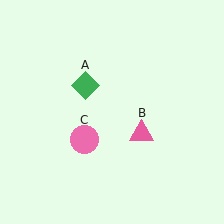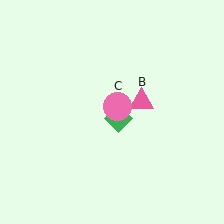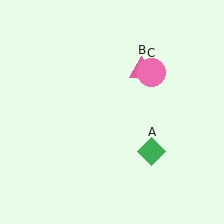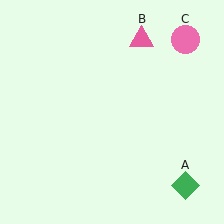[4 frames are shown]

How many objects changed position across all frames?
3 objects changed position: green diamond (object A), pink triangle (object B), pink circle (object C).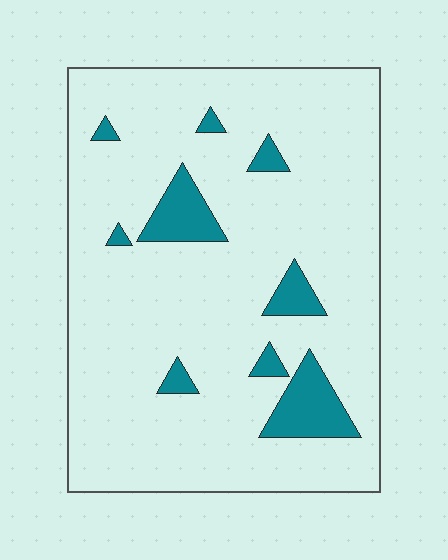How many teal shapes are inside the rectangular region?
9.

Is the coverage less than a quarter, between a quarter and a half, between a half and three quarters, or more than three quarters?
Less than a quarter.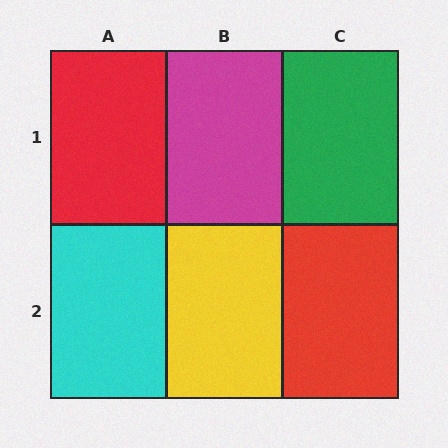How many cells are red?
2 cells are red.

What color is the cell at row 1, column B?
Magenta.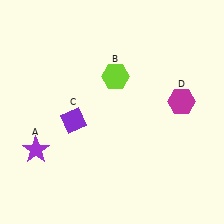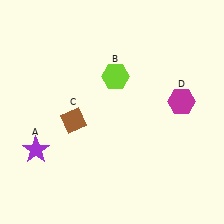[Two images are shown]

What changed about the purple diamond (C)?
In Image 1, C is purple. In Image 2, it changed to brown.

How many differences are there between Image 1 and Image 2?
There is 1 difference between the two images.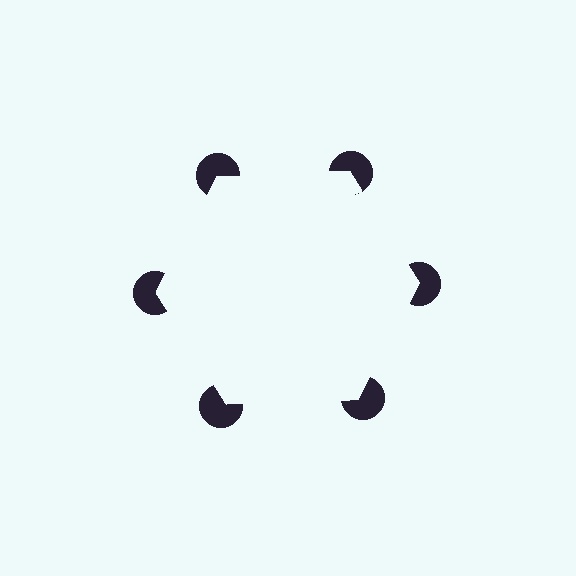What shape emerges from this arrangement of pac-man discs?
An illusory hexagon — its edges are inferred from the aligned wedge cuts in the pac-man discs, not physically drawn.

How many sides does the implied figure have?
6 sides.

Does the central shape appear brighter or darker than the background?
It typically appears slightly brighter than the background, even though no actual brightness change is drawn.